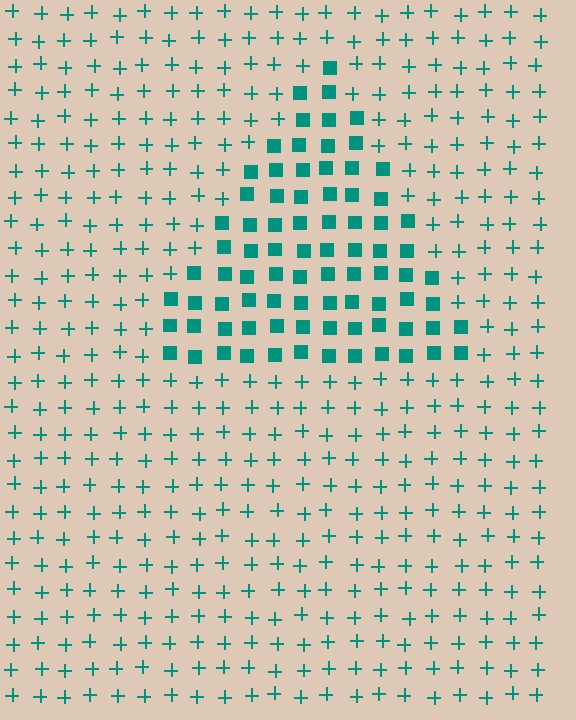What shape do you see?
I see a triangle.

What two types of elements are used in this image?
The image uses squares inside the triangle region and plus signs outside it.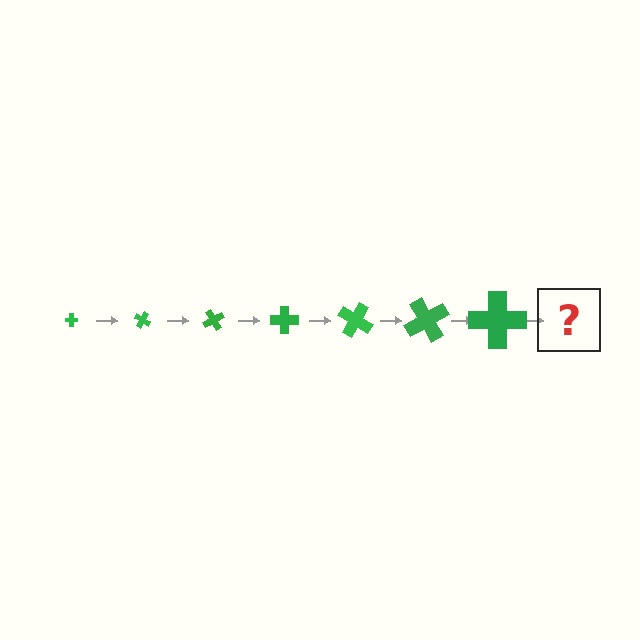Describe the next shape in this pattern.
It should be a cross, larger than the previous one and rotated 210 degrees from the start.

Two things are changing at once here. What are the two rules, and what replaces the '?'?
The two rules are that the cross grows larger each step and it rotates 30 degrees each step. The '?' should be a cross, larger than the previous one and rotated 210 degrees from the start.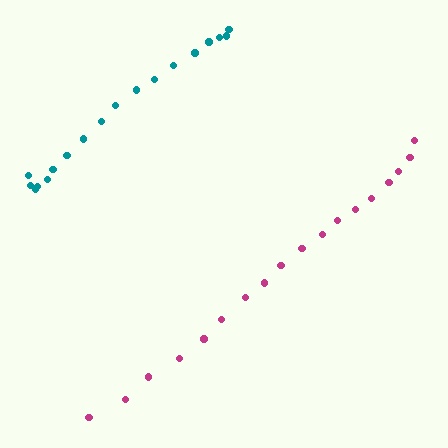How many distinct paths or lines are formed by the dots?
There are 2 distinct paths.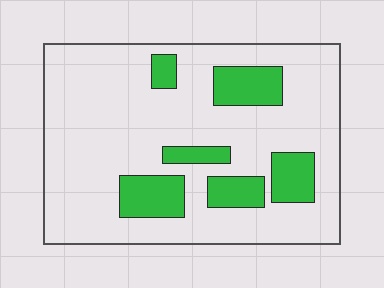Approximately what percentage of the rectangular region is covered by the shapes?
Approximately 20%.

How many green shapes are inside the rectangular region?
6.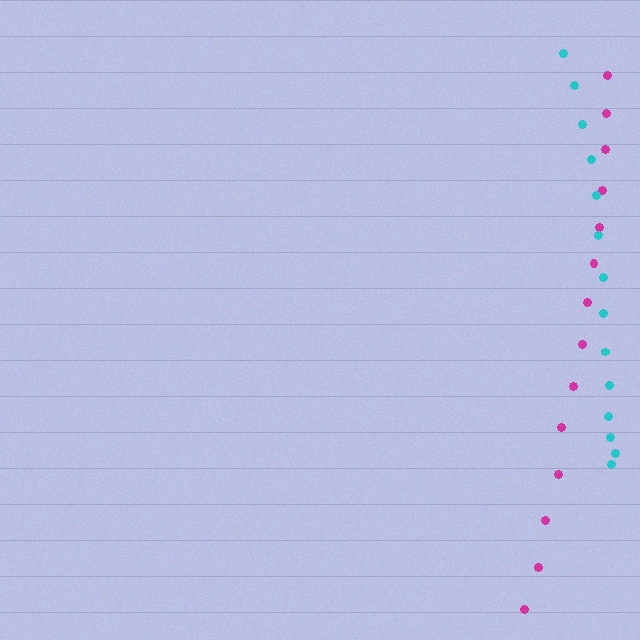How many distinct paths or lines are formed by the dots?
There are 2 distinct paths.